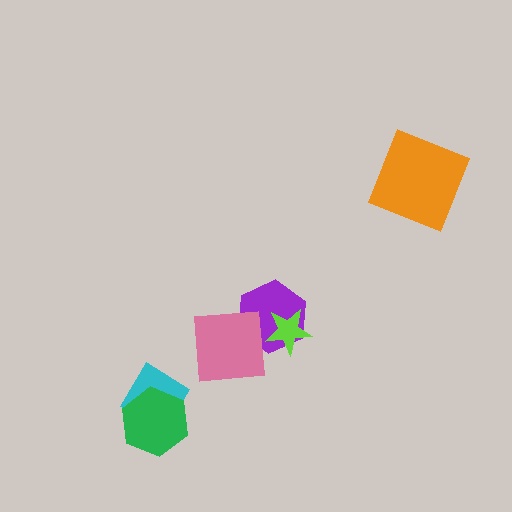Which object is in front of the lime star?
The pink square is in front of the lime star.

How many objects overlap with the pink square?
2 objects overlap with the pink square.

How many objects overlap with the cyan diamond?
1 object overlaps with the cyan diamond.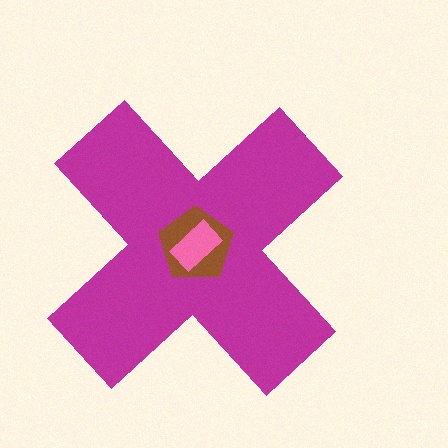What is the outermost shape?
The magenta cross.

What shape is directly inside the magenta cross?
The brown pentagon.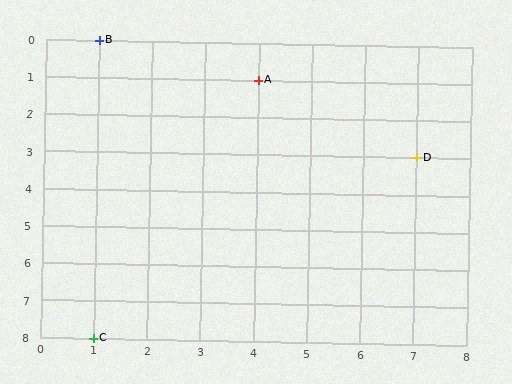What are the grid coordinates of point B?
Point B is at grid coordinates (1, 0).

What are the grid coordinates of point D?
Point D is at grid coordinates (7, 3).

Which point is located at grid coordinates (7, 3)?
Point D is at (7, 3).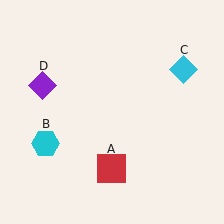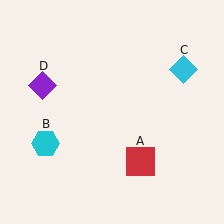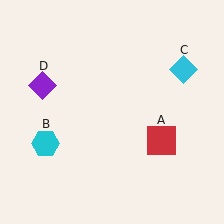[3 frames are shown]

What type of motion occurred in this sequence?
The red square (object A) rotated counterclockwise around the center of the scene.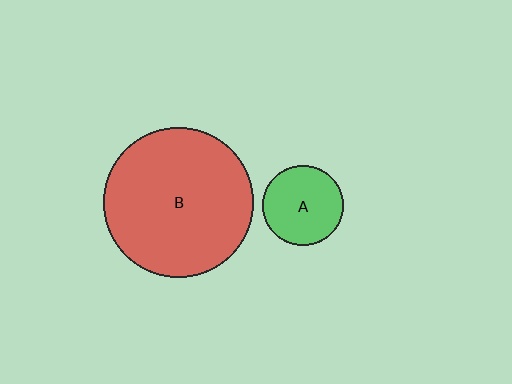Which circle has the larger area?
Circle B (red).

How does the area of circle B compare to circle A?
Approximately 3.5 times.